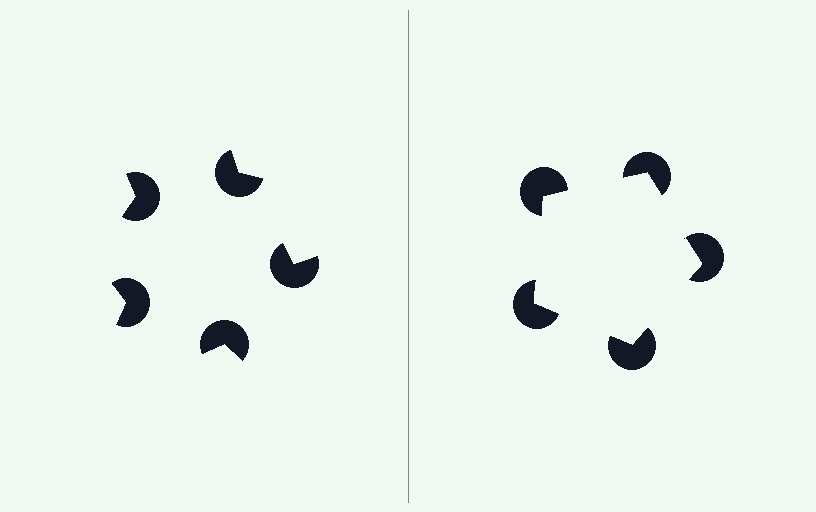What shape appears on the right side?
An illusory pentagon.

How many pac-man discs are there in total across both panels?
10 — 5 on each side.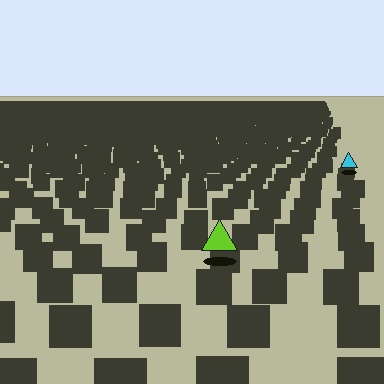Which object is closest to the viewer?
The lime triangle is closest. The texture marks near it are larger and more spread out.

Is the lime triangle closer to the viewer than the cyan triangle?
Yes. The lime triangle is closer — you can tell from the texture gradient: the ground texture is coarser near it.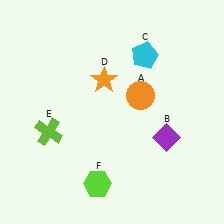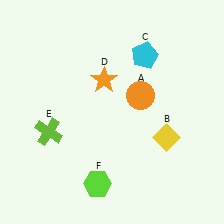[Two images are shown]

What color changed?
The diamond (B) changed from purple in Image 1 to yellow in Image 2.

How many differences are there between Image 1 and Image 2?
There is 1 difference between the two images.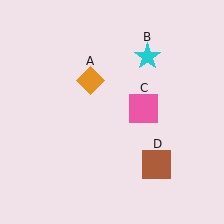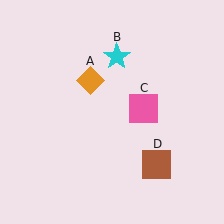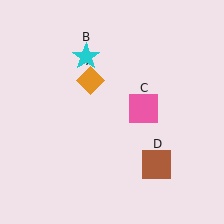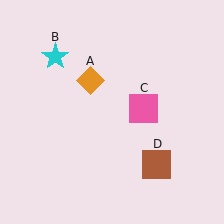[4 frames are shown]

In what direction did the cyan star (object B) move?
The cyan star (object B) moved left.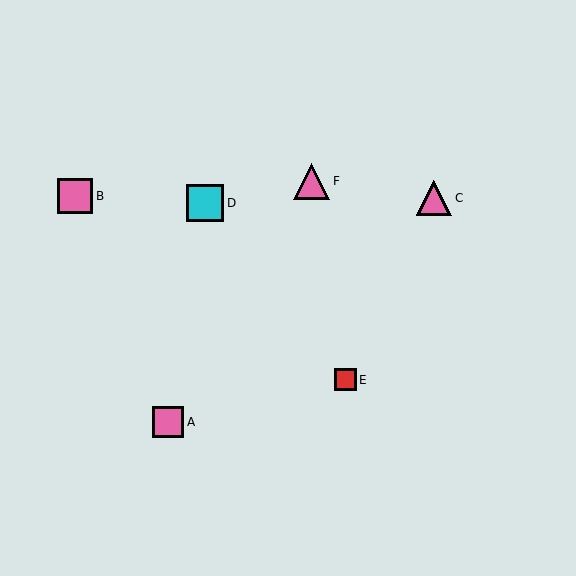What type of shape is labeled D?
Shape D is a cyan square.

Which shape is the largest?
The pink triangle (labeled F) is the largest.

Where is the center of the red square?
The center of the red square is at (346, 380).